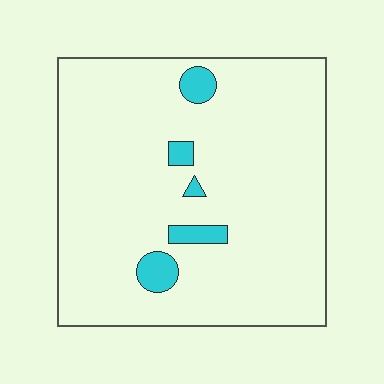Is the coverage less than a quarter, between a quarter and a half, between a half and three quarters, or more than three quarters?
Less than a quarter.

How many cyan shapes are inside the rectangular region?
5.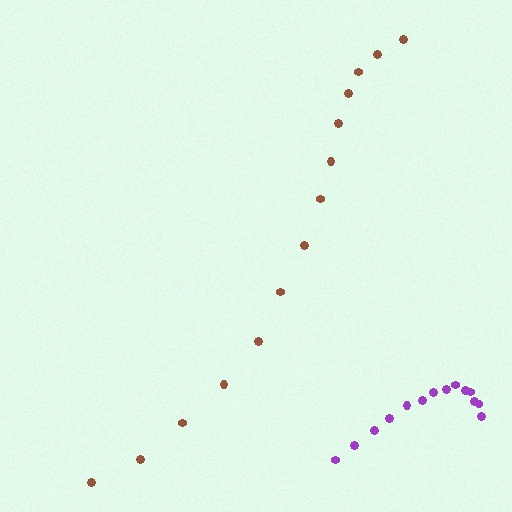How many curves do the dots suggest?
There are 2 distinct paths.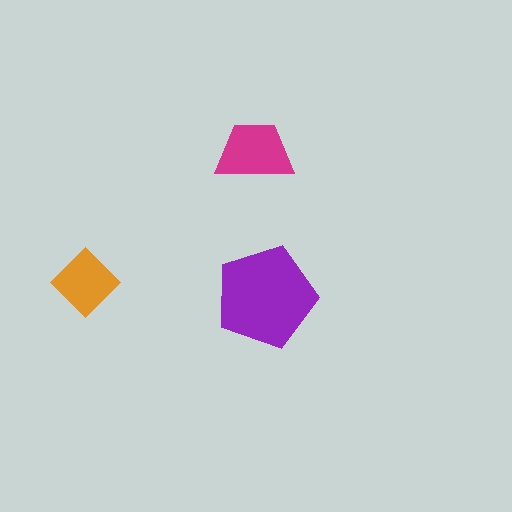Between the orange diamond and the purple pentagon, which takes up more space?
The purple pentagon.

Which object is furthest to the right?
The purple pentagon is rightmost.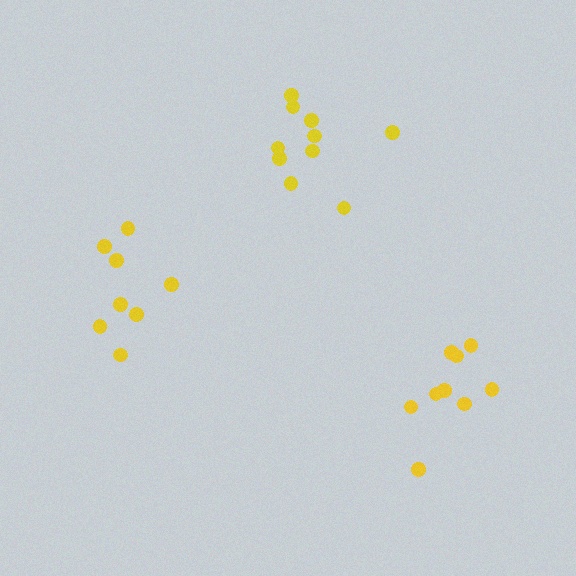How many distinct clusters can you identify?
There are 3 distinct clusters.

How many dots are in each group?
Group 1: 9 dots, Group 2: 10 dots, Group 3: 8 dots (27 total).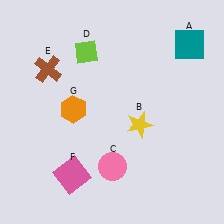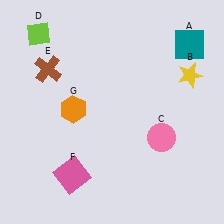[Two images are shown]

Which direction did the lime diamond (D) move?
The lime diamond (D) moved left.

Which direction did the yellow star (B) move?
The yellow star (B) moved right.